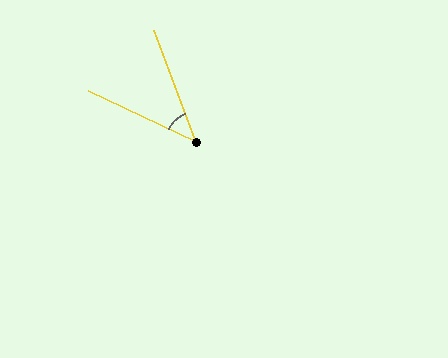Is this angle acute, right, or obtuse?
It is acute.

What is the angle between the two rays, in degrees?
Approximately 45 degrees.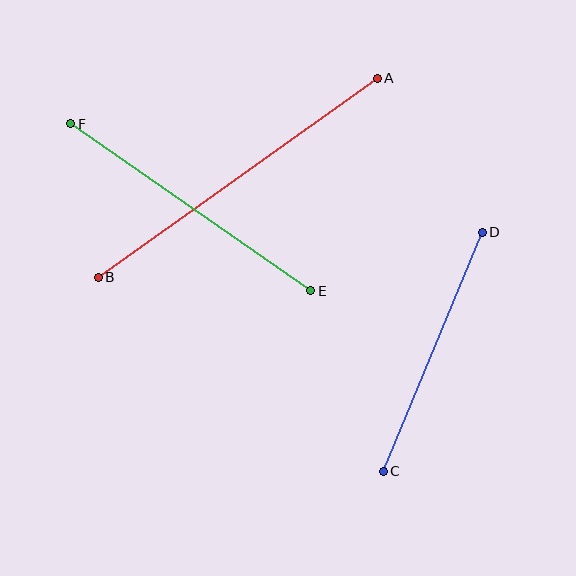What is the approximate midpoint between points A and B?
The midpoint is at approximately (238, 178) pixels.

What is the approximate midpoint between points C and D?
The midpoint is at approximately (433, 352) pixels.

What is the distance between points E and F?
The distance is approximately 292 pixels.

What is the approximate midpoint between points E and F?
The midpoint is at approximately (191, 207) pixels.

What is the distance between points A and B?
The distance is approximately 342 pixels.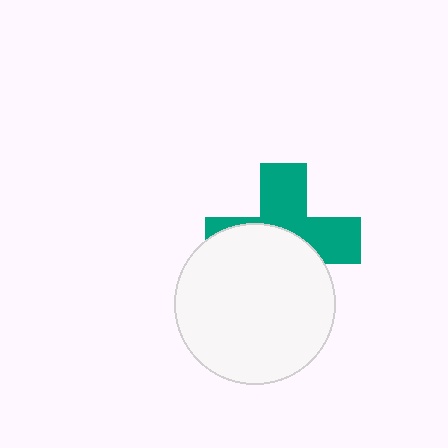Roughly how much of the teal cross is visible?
About half of it is visible (roughly 48%).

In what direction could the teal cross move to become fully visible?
The teal cross could move up. That would shift it out from behind the white circle entirely.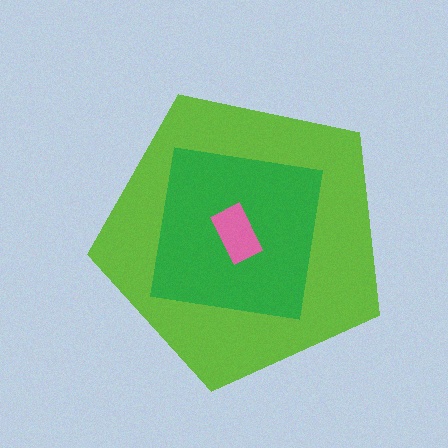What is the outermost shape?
The lime pentagon.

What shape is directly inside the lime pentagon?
The green square.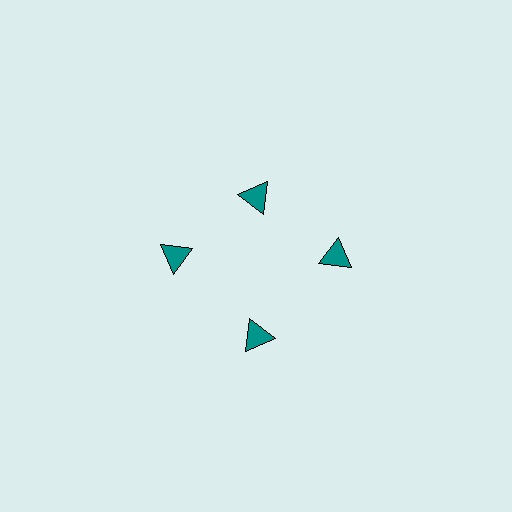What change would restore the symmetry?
The symmetry would be restored by moving it outward, back onto the ring so that all 4 triangles sit at equal angles and equal distance from the center.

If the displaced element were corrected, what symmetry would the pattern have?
It would have 4-fold rotational symmetry — the pattern would map onto itself every 90 degrees.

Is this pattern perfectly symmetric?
No. The 4 teal triangles are arranged in a ring, but one element near the 12 o'clock position is pulled inward toward the center, breaking the 4-fold rotational symmetry.